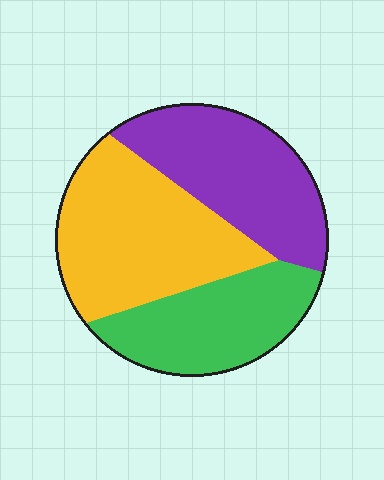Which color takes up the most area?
Yellow, at roughly 40%.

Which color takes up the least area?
Green, at roughly 30%.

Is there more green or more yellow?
Yellow.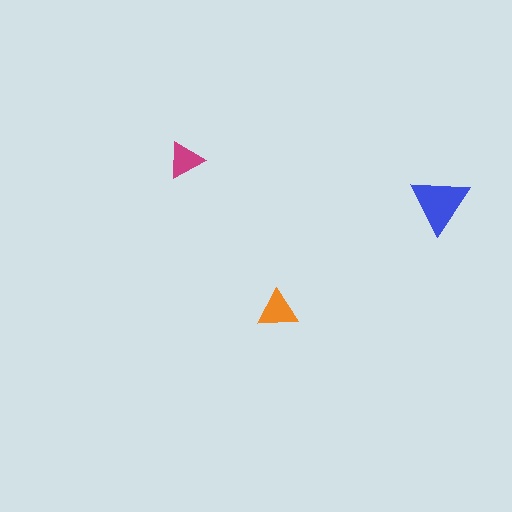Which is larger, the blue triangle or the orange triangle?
The blue one.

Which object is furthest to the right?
The blue triangle is rightmost.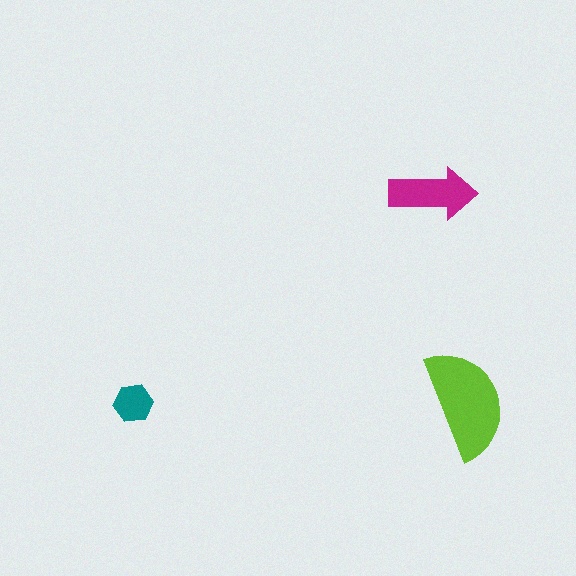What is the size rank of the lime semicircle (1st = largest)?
1st.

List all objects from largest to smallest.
The lime semicircle, the magenta arrow, the teal hexagon.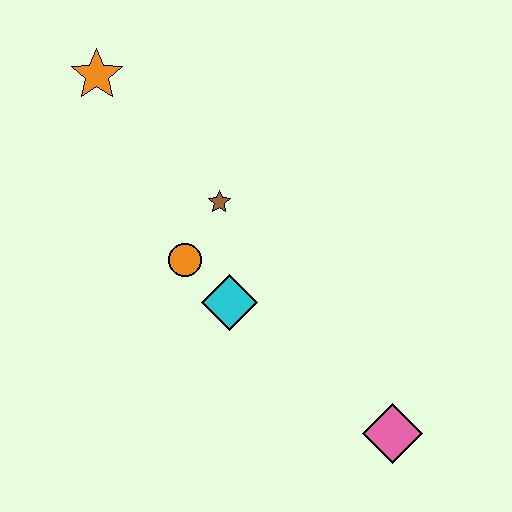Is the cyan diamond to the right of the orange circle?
Yes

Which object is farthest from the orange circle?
The pink diamond is farthest from the orange circle.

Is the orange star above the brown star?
Yes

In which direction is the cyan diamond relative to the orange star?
The cyan diamond is below the orange star.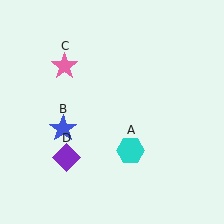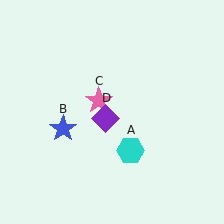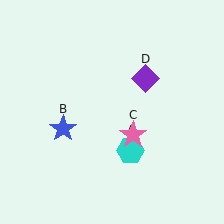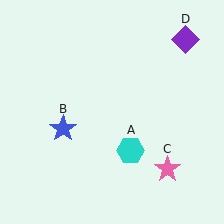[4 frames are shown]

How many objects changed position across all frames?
2 objects changed position: pink star (object C), purple diamond (object D).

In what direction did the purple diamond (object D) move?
The purple diamond (object D) moved up and to the right.